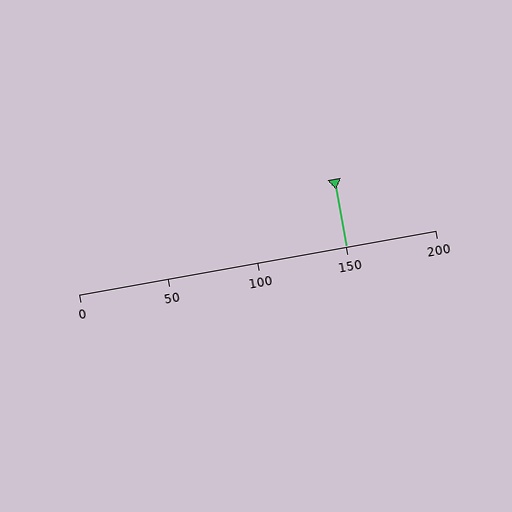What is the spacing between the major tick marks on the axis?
The major ticks are spaced 50 apart.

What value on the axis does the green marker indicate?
The marker indicates approximately 150.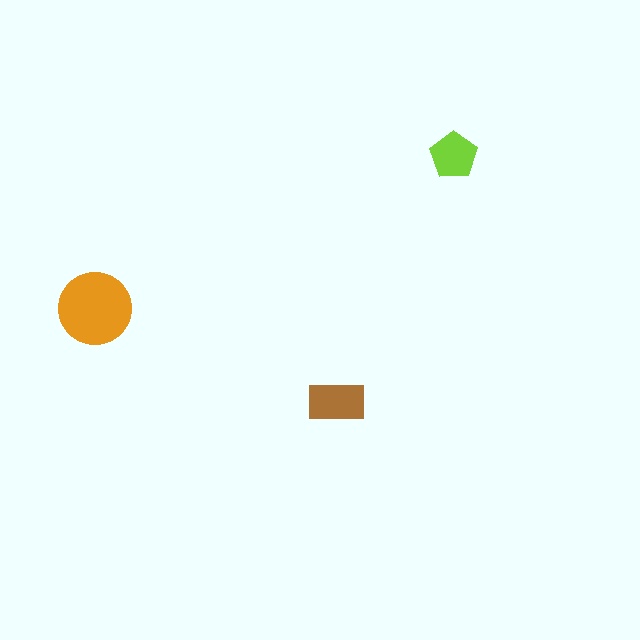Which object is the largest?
The orange circle.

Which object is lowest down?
The brown rectangle is bottommost.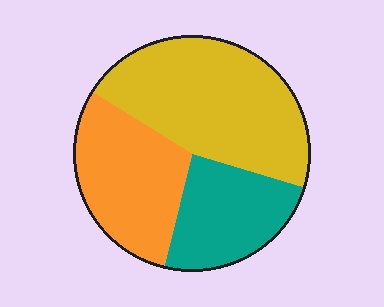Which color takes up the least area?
Teal, at roughly 25%.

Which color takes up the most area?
Yellow, at roughly 45%.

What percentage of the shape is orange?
Orange covers 30% of the shape.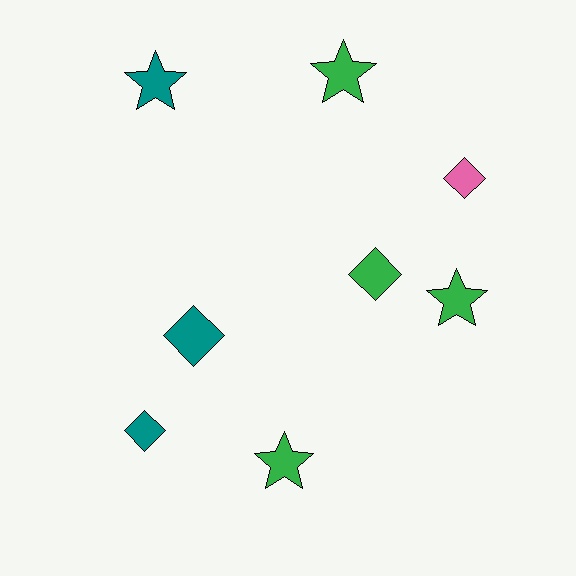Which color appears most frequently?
Green, with 4 objects.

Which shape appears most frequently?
Diamond, with 4 objects.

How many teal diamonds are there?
There are 2 teal diamonds.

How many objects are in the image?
There are 8 objects.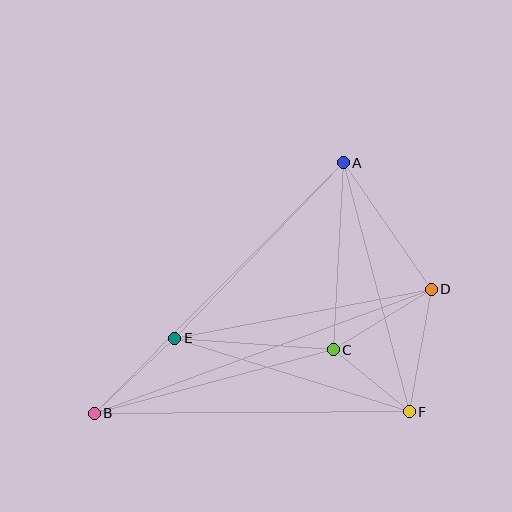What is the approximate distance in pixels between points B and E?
The distance between B and E is approximately 110 pixels.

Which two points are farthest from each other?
Points B and D are farthest from each other.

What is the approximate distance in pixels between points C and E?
The distance between C and E is approximately 159 pixels.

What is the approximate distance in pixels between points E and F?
The distance between E and F is approximately 246 pixels.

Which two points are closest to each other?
Points C and F are closest to each other.